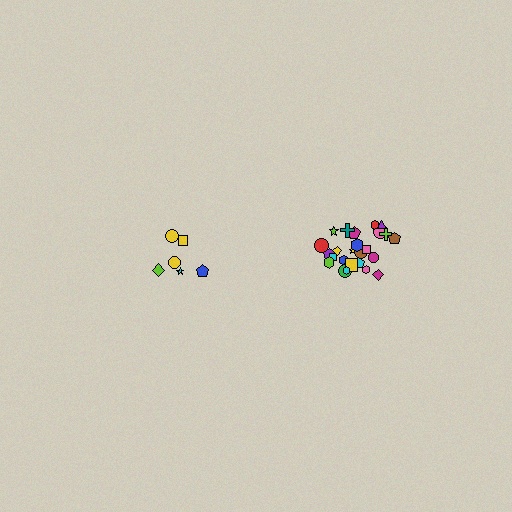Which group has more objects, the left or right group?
The right group.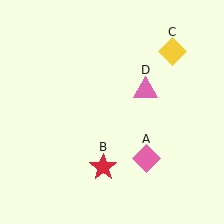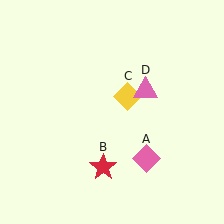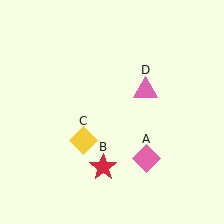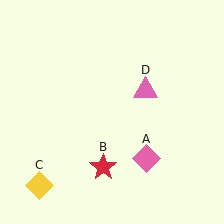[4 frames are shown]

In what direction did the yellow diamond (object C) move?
The yellow diamond (object C) moved down and to the left.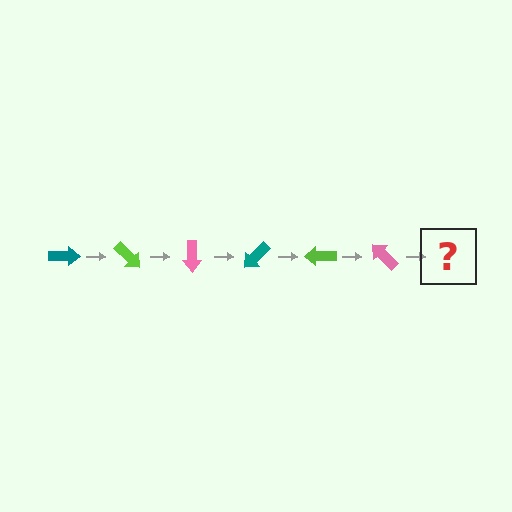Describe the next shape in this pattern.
It should be a teal arrow, rotated 270 degrees from the start.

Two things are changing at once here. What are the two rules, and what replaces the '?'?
The two rules are that it rotates 45 degrees each step and the color cycles through teal, lime, and pink. The '?' should be a teal arrow, rotated 270 degrees from the start.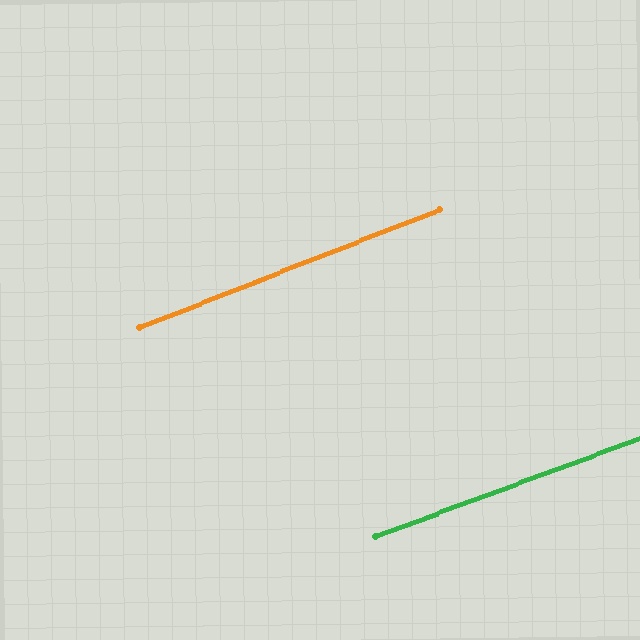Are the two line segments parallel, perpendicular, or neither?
Parallel — their directions differ by only 1.1°.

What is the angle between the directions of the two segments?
Approximately 1 degree.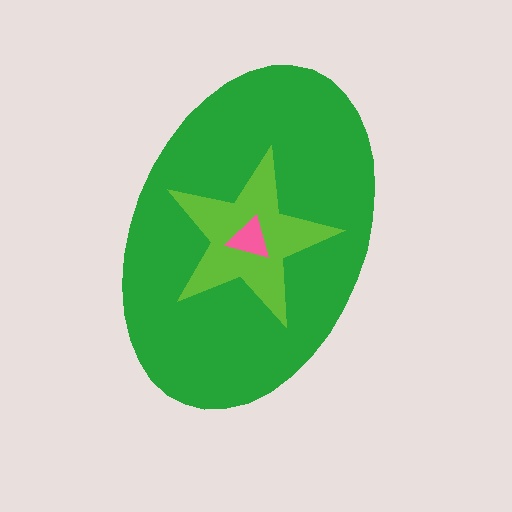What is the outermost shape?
The green ellipse.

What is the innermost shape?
The pink triangle.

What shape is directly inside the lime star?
The pink triangle.